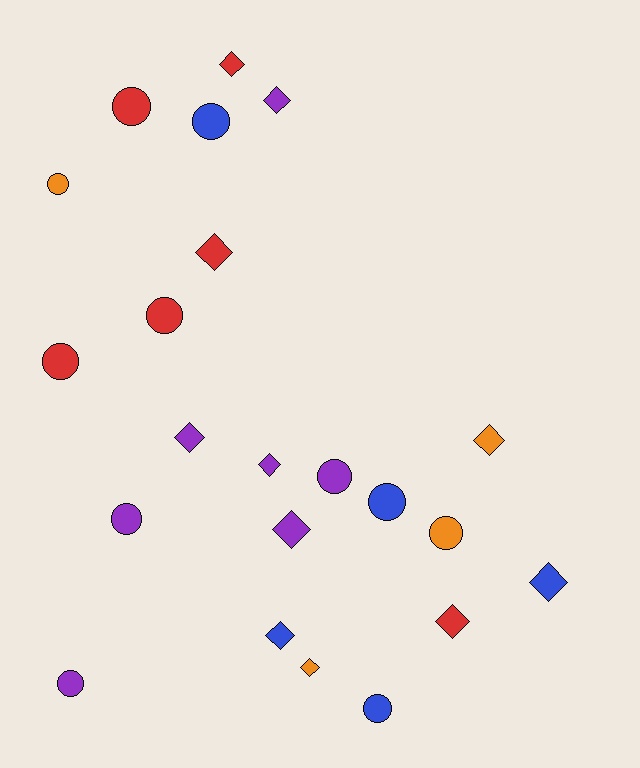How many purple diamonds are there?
There are 4 purple diamonds.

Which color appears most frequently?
Purple, with 7 objects.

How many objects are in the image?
There are 22 objects.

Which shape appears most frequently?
Diamond, with 11 objects.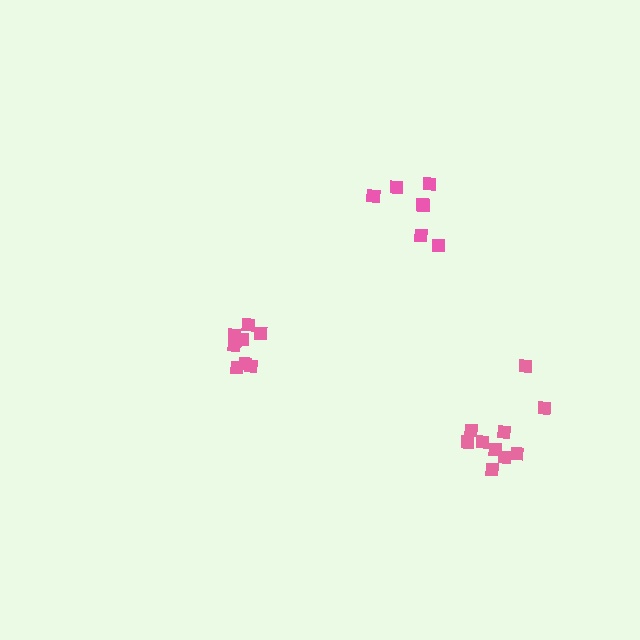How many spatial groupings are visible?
There are 3 spatial groupings.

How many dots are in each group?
Group 1: 10 dots, Group 2: 9 dots, Group 3: 8 dots (27 total).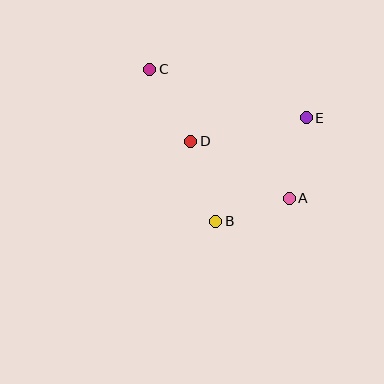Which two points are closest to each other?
Points A and B are closest to each other.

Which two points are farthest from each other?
Points A and C are farthest from each other.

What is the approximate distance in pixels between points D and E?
The distance between D and E is approximately 117 pixels.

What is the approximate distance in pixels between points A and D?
The distance between A and D is approximately 114 pixels.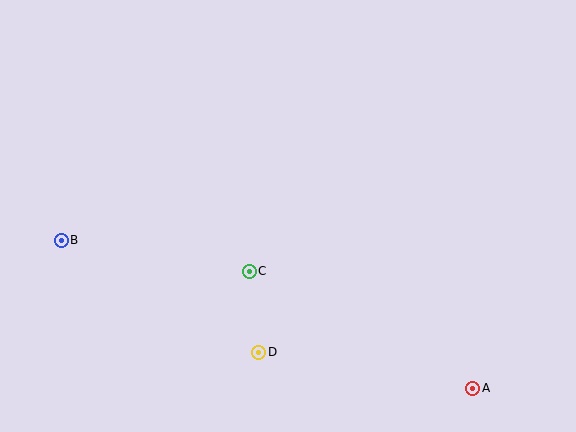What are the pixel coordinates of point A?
Point A is at (473, 388).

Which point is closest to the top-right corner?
Point A is closest to the top-right corner.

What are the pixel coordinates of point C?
Point C is at (249, 271).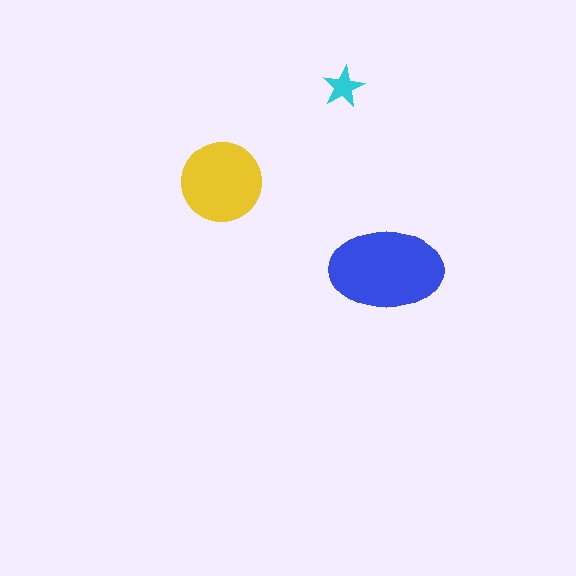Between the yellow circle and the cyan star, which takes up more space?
The yellow circle.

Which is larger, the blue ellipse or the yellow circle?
The blue ellipse.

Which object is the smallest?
The cyan star.